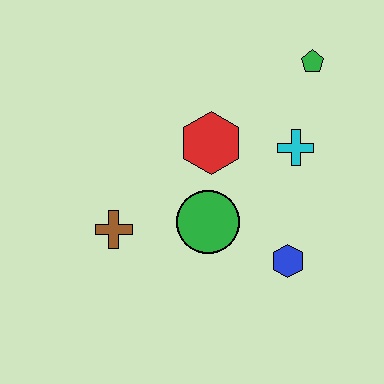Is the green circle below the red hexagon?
Yes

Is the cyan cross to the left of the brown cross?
No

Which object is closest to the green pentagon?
The cyan cross is closest to the green pentagon.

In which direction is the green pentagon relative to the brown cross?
The green pentagon is to the right of the brown cross.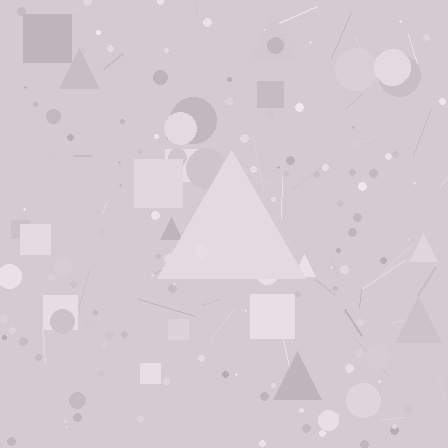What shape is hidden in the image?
A triangle is hidden in the image.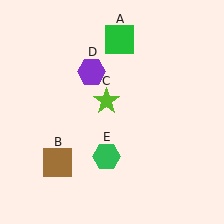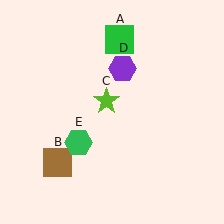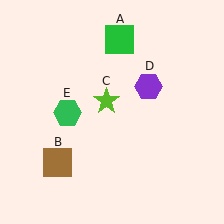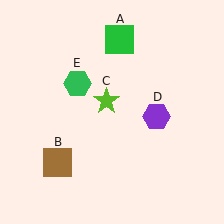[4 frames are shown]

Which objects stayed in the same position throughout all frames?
Green square (object A) and brown square (object B) and lime star (object C) remained stationary.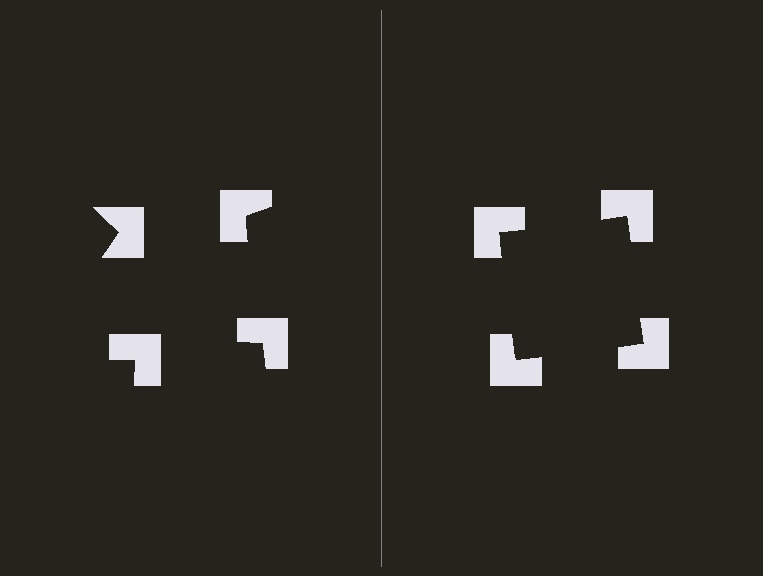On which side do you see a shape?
An illusory square appears on the right side. On the left side the wedge cuts are rotated, so no coherent shape forms.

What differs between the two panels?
The notched squares are positioned identically on both sides; only the wedge orientations differ. On the right they align to a square; on the left they are misaligned.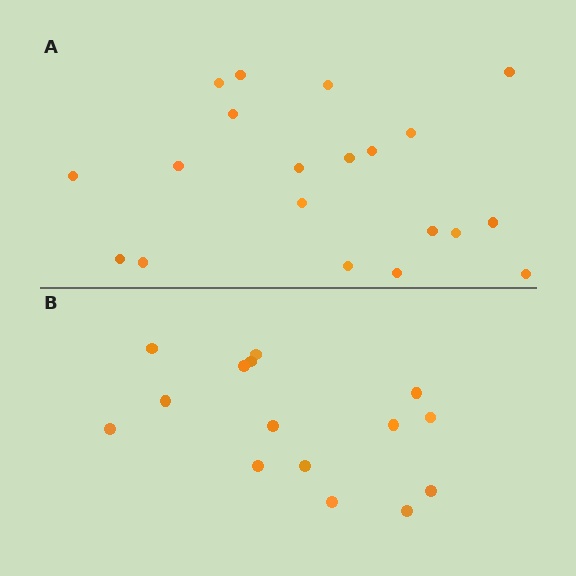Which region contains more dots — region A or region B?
Region A (the top region) has more dots.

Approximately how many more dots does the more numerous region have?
Region A has about 5 more dots than region B.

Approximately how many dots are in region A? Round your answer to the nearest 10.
About 20 dots.